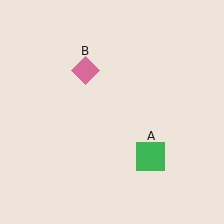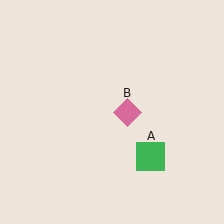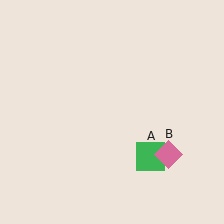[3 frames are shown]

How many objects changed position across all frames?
1 object changed position: pink diamond (object B).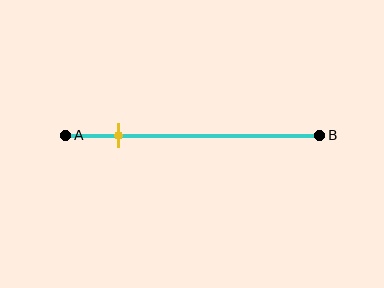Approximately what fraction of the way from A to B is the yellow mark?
The yellow mark is approximately 20% of the way from A to B.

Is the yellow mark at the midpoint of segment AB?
No, the mark is at about 20% from A, not at the 50% midpoint.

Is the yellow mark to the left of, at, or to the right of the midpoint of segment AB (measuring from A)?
The yellow mark is to the left of the midpoint of segment AB.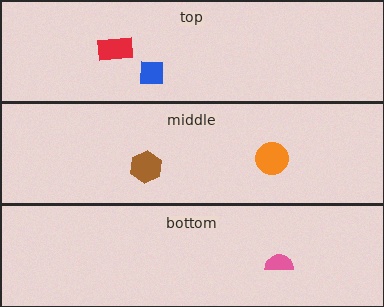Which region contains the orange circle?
The middle region.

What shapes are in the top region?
The red rectangle, the blue square.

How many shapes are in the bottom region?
1.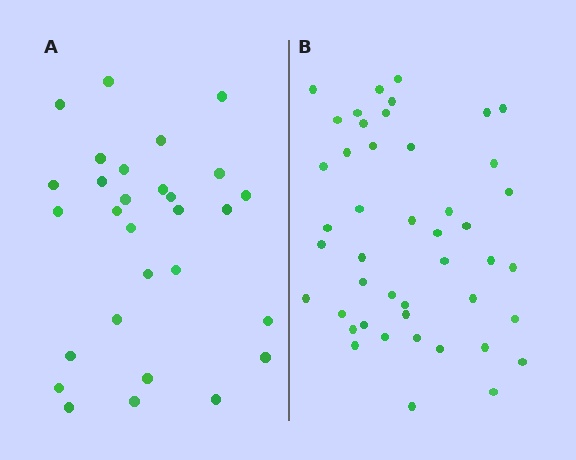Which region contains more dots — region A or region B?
Region B (the right region) has more dots.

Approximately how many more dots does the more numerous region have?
Region B has approximately 15 more dots than region A.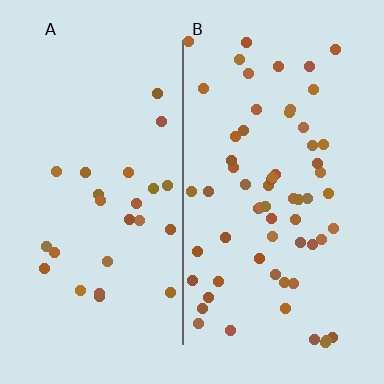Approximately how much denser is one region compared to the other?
Approximately 2.5× — region B over region A.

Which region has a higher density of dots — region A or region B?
B (the right).